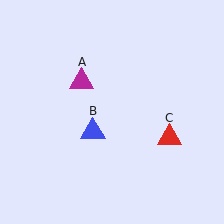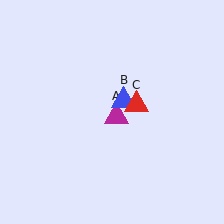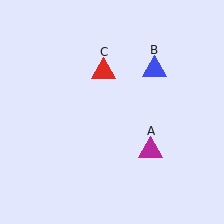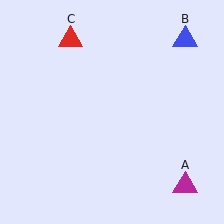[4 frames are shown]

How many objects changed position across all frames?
3 objects changed position: magenta triangle (object A), blue triangle (object B), red triangle (object C).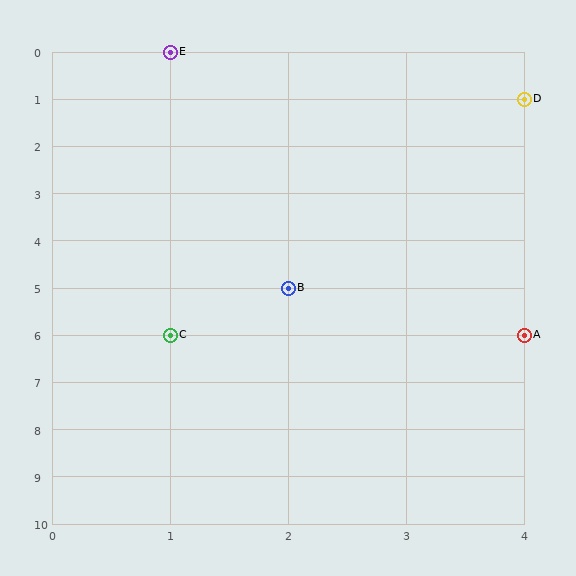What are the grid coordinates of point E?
Point E is at grid coordinates (1, 0).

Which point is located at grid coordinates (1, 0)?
Point E is at (1, 0).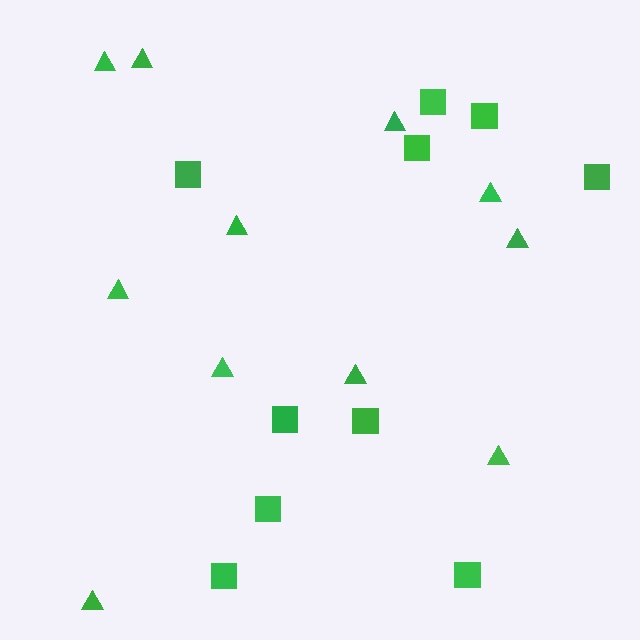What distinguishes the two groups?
There are 2 groups: one group of squares (10) and one group of triangles (11).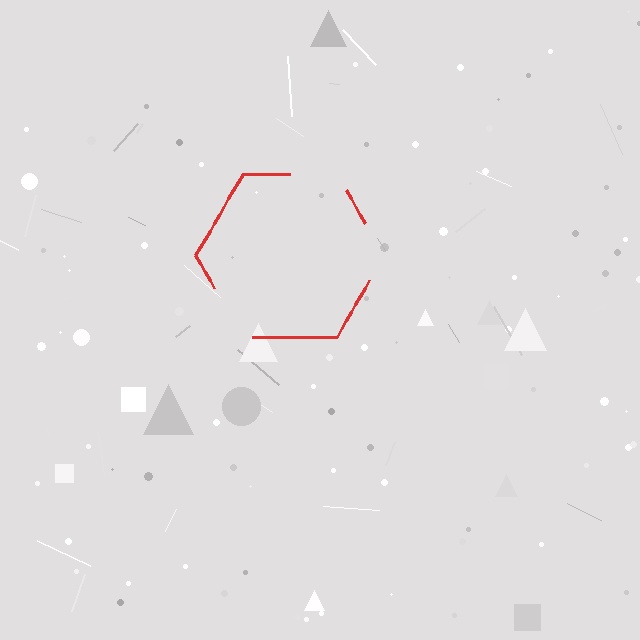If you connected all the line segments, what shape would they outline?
They would outline a hexagon.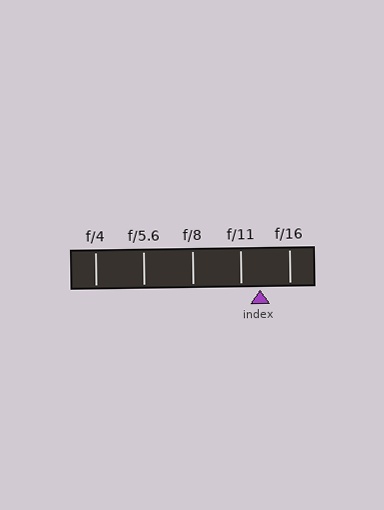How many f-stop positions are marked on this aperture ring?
There are 5 f-stop positions marked.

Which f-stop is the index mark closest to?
The index mark is closest to f/11.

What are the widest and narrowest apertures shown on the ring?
The widest aperture shown is f/4 and the narrowest is f/16.